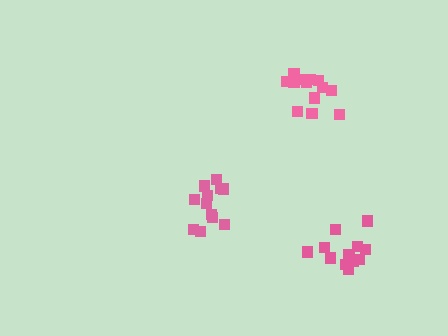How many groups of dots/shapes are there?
There are 3 groups.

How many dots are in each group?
Group 1: 13 dots, Group 2: 12 dots, Group 3: 13 dots (38 total).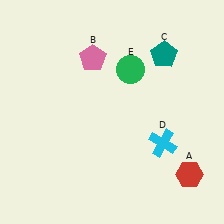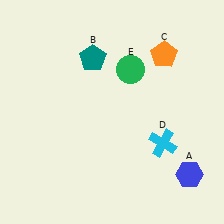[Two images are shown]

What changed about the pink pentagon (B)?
In Image 1, B is pink. In Image 2, it changed to teal.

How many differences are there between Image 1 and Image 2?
There are 3 differences between the two images.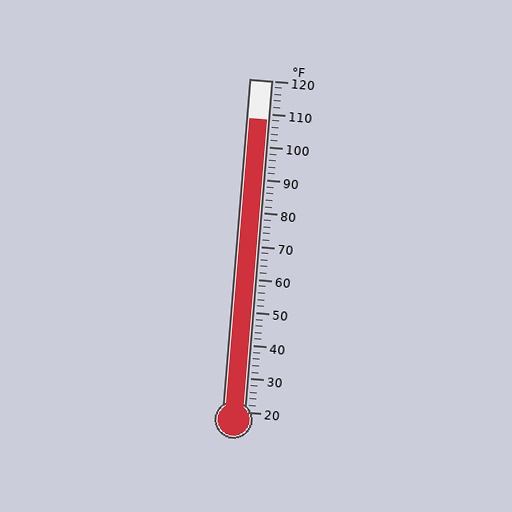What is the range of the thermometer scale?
The thermometer scale ranges from 20°F to 120°F.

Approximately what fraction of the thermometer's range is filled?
The thermometer is filled to approximately 90% of its range.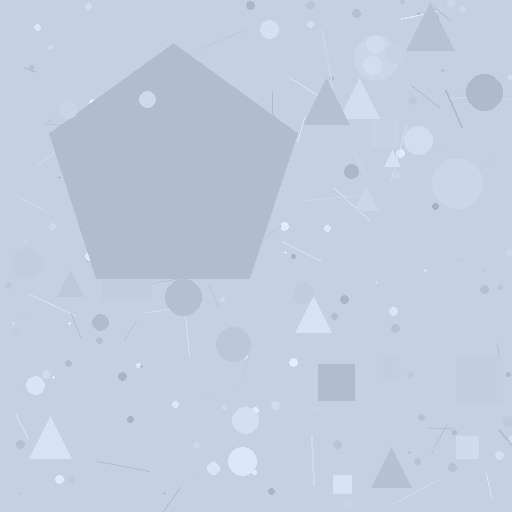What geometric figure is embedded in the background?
A pentagon is embedded in the background.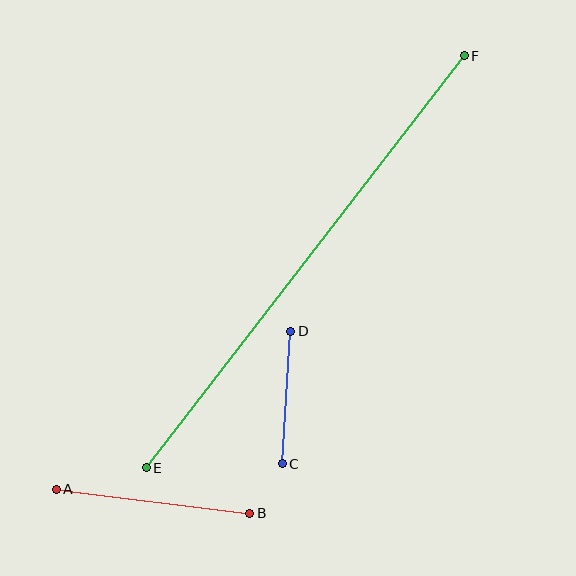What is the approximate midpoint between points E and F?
The midpoint is at approximately (305, 262) pixels.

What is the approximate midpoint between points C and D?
The midpoint is at approximately (286, 397) pixels.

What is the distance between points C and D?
The distance is approximately 133 pixels.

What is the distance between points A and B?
The distance is approximately 195 pixels.